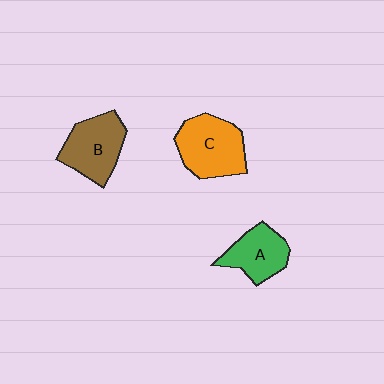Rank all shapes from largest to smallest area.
From largest to smallest: C (orange), B (brown), A (green).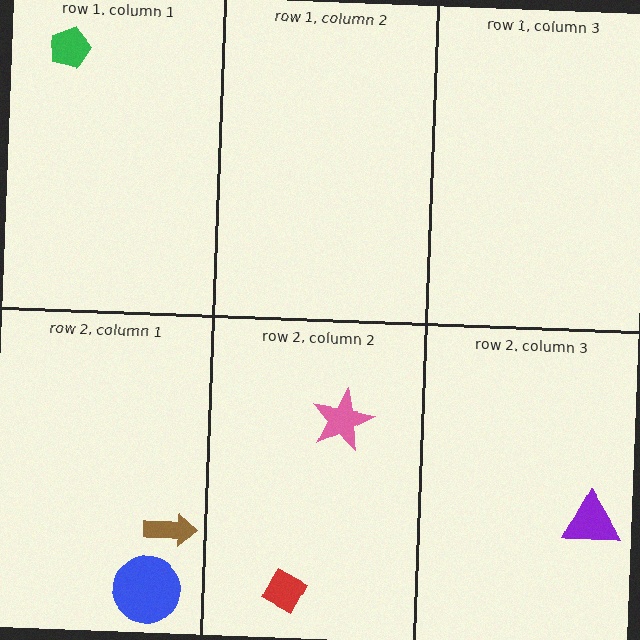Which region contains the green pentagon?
The row 1, column 1 region.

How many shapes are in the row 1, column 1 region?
1.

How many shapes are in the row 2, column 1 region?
2.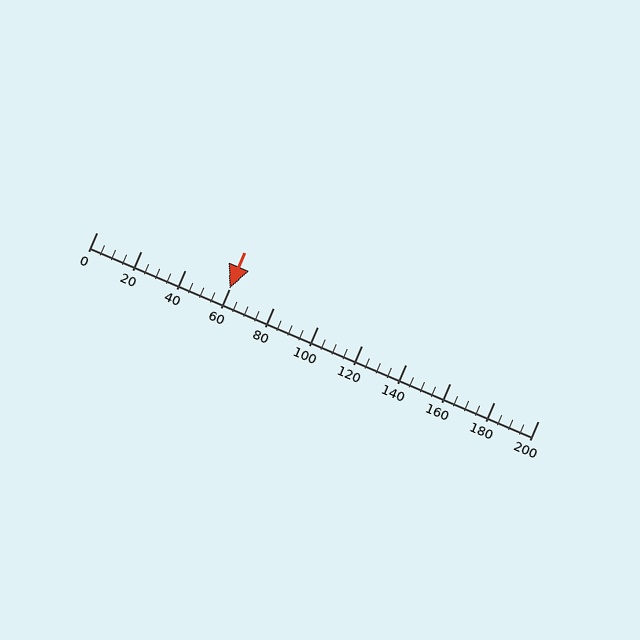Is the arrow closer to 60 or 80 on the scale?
The arrow is closer to 60.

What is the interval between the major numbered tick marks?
The major tick marks are spaced 20 units apart.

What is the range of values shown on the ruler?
The ruler shows values from 0 to 200.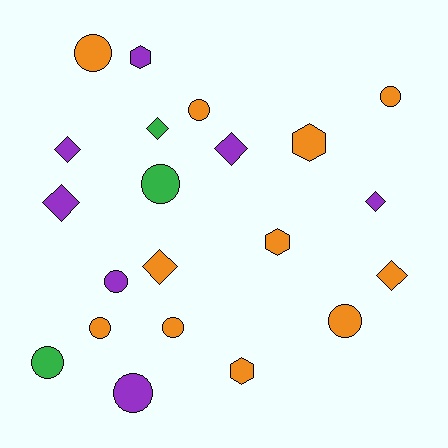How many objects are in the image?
There are 21 objects.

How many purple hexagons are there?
There is 1 purple hexagon.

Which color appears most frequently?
Orange, with 11 objects.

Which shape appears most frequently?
Circle, with 10 objects.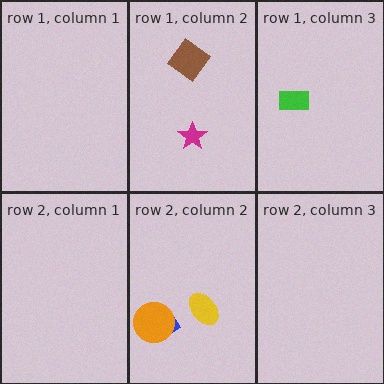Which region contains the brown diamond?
The row 1, column 2 region.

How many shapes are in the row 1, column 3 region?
1.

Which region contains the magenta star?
The row 1, column 2 region.